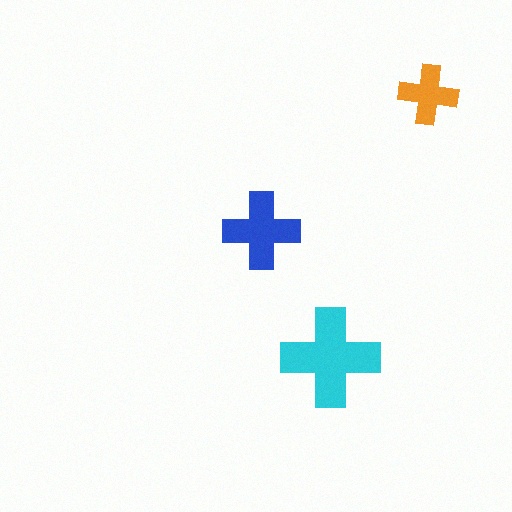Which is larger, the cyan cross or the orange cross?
The cyan one.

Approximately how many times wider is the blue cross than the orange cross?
About 1.5 times wider.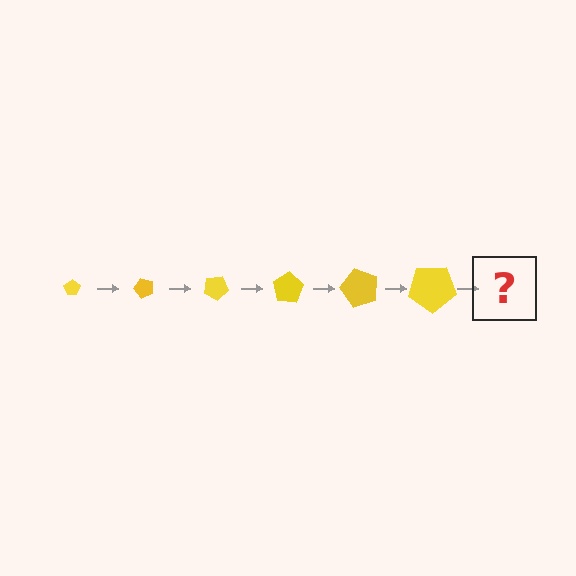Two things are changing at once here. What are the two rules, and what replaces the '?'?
The two rules are that the pentagon grows larger each step and it rotates 50 degrees each step. The '?' should be a pentagon, larger than the previous one and rotated 300 degrees from the start.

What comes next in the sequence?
The next element should be a pentagon, larger than the previous one and rotated 300 degrees from the start.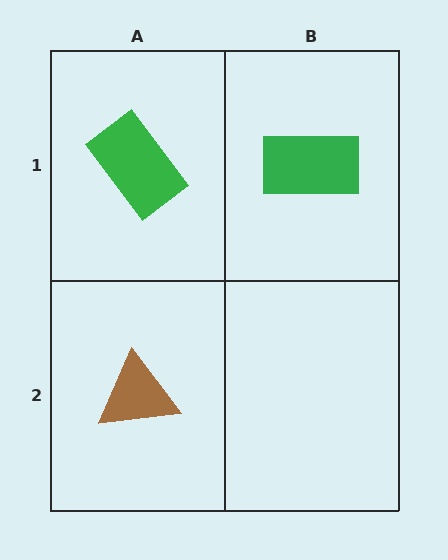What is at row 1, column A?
A green rectangle.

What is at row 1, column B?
A green rectangle.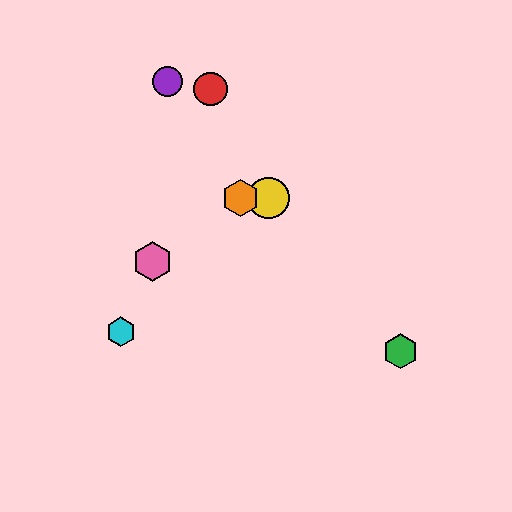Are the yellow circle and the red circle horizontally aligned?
No, the yellow circle is at y≈198 and the red circle is at y≈89.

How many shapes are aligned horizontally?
3 shapes (the blue circle, the yellow circle, the orange hexagon) are aligned horizontally.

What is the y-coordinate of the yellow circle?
The yellow circle is at y≈198.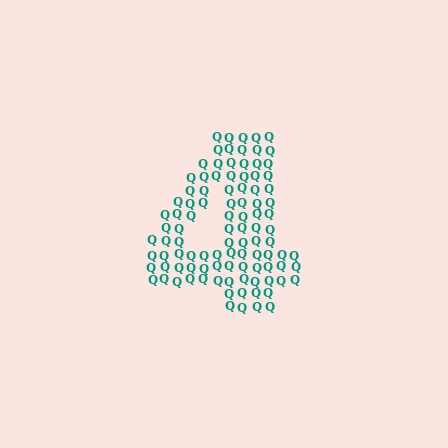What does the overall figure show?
The overall figure shows the digit 4.